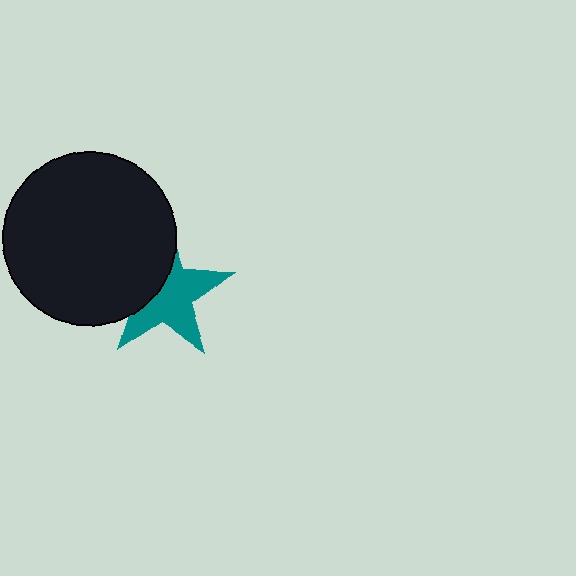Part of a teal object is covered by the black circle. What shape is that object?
It is a star.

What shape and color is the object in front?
The object in front is a black circle.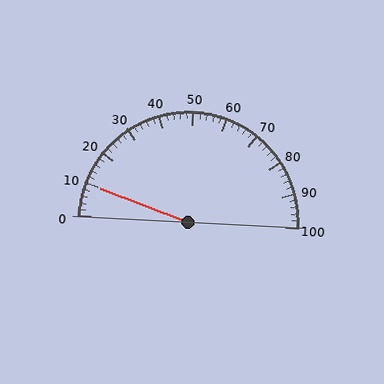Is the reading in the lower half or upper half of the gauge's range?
The reading is in the lower half of the range (0 to 100).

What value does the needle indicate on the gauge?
The needle indicates approximately 10.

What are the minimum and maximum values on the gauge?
The gauge ranges from 0 to 100.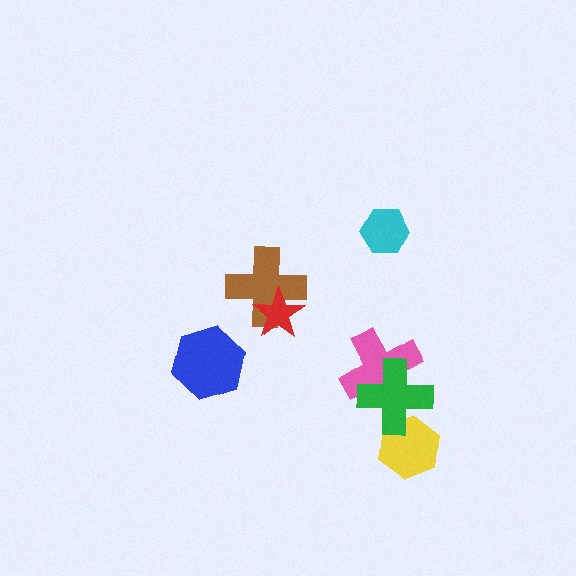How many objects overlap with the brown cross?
1 object overlaps with the brown cross.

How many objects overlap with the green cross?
2 objects overlap with the green cross.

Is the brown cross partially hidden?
Yes, it is partially covered by another shape.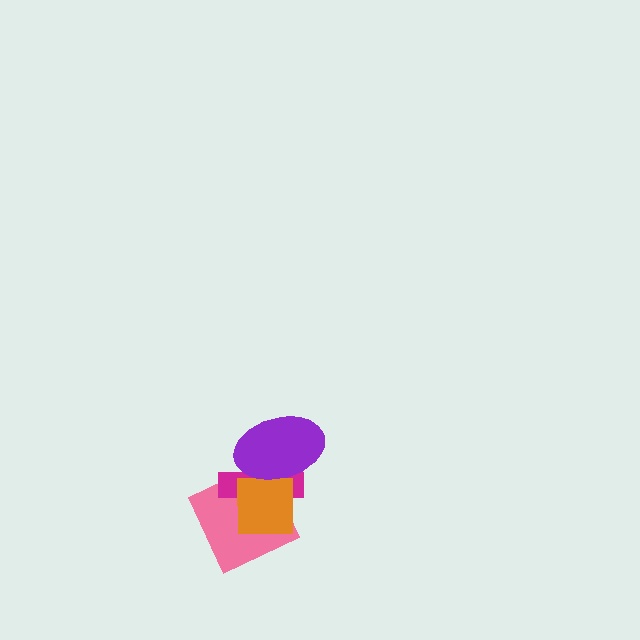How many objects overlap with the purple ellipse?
3 objects overlap with the purple ellipse.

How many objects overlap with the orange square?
3 objects overlap with the orange square.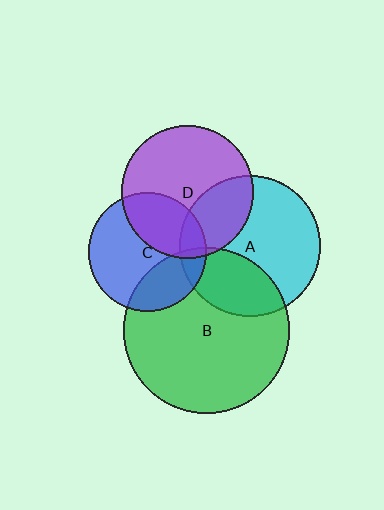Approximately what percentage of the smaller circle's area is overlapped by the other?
Approximately 35%.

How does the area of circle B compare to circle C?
Approximately 1.9 times.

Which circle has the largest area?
Circle B (green).